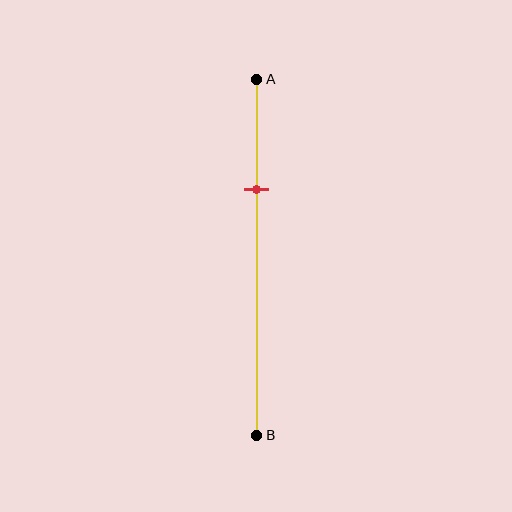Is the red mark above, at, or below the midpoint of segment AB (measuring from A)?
The red mark is above the midpoint of segment AB.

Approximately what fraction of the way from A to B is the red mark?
The red mark is approximately 30% of the way from A to B.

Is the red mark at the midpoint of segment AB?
No, the mark is at about 30% from A, not at the 50% midpoint.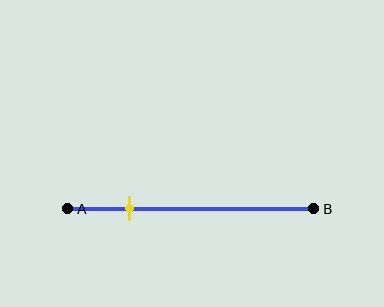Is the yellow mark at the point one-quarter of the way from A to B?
Yes, the mark is approximately at the one-quarter point.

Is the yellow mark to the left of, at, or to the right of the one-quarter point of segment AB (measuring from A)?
The yellow mark is approximately at the one-quarter point of segment AB.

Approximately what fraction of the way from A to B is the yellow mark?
The yellow mark is approximately 25% of the way from A to B.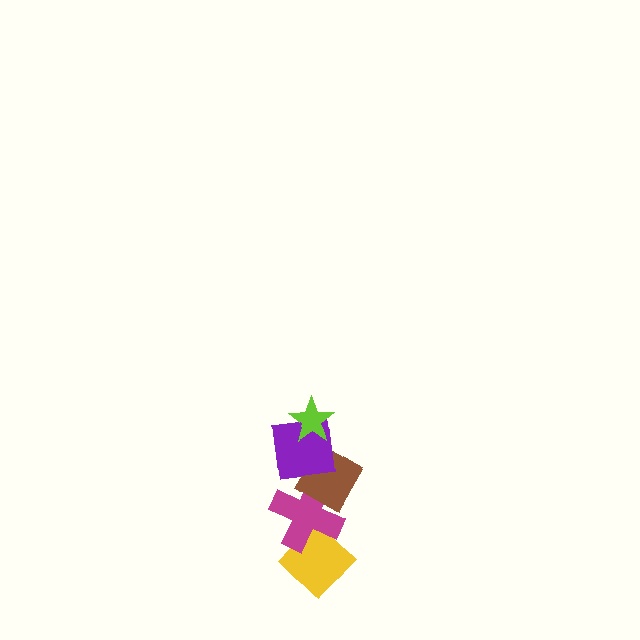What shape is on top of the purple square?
The lime star is on top of the purple square.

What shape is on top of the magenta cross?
The brown diamond is on top of the magenta cross.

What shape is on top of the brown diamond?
The purple square is on top of the brown diamond.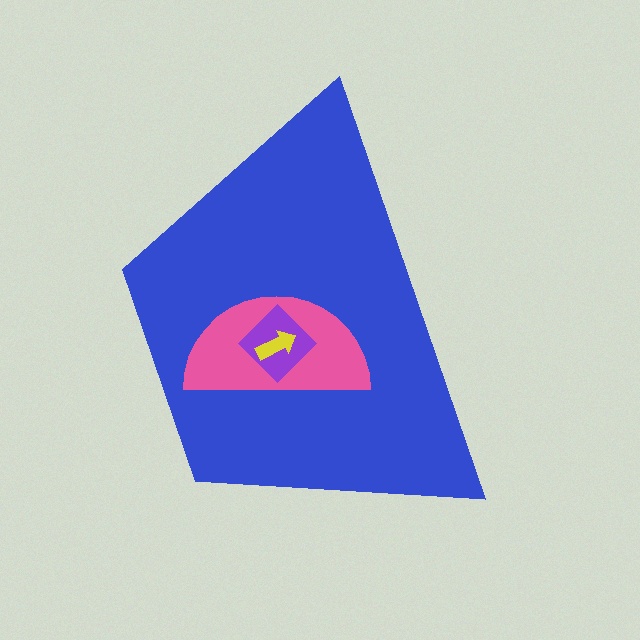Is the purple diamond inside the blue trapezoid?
Yes.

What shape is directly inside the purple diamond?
The yellow arrow.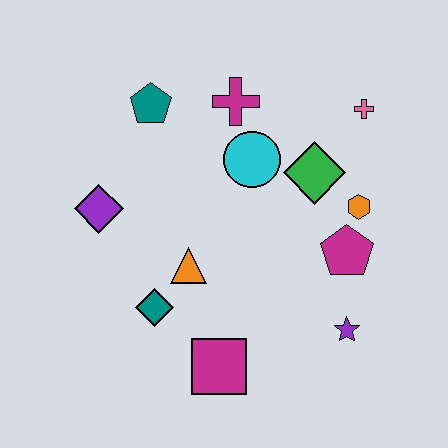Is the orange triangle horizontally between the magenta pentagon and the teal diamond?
Yes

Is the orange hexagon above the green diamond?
No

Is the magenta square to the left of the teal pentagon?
No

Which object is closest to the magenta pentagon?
The orange hexagon is closest to the magenta pentagon.